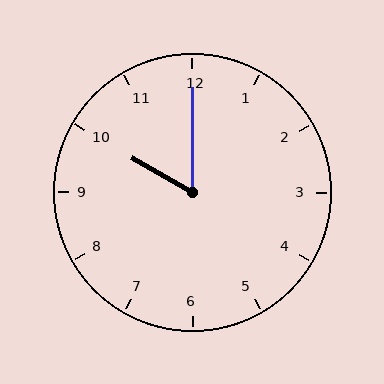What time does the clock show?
10:00.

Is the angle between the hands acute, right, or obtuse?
It is acute.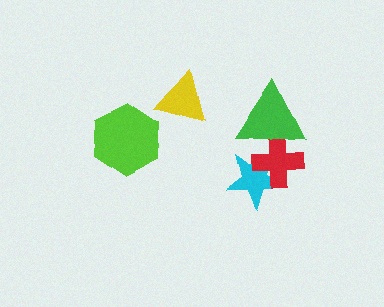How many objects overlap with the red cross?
2 objects overlap with the red cross.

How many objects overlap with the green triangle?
2 objects overlap with the green triangle.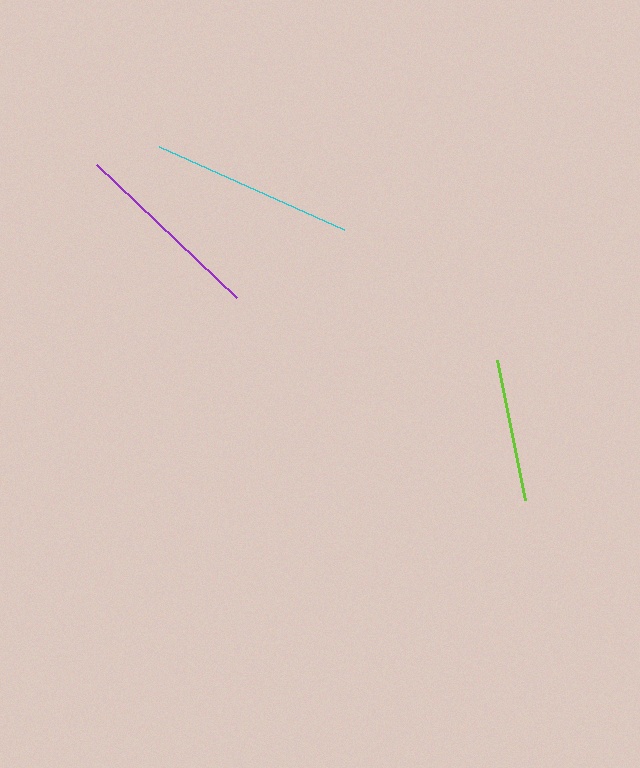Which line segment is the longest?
The cyan line is the longest at approximately 203 pixels.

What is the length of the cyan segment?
The cyan segment is approximately 203 pixels long.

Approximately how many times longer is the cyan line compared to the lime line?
The cyan line is approximately 1.4 times the length of the lime line.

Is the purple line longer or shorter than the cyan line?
The cyan line is longer than the purple line.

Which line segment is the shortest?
The lime line is the shortest at approximately 143 pixels.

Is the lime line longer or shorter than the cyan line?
The cyan line is longer than the lime line.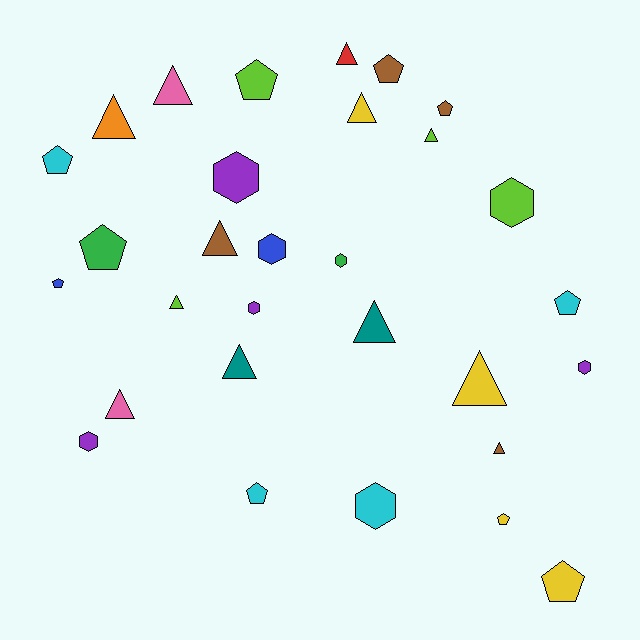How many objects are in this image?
There are 30 objects.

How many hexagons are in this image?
There are 8 hexagons.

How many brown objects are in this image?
There are 4 brown objects.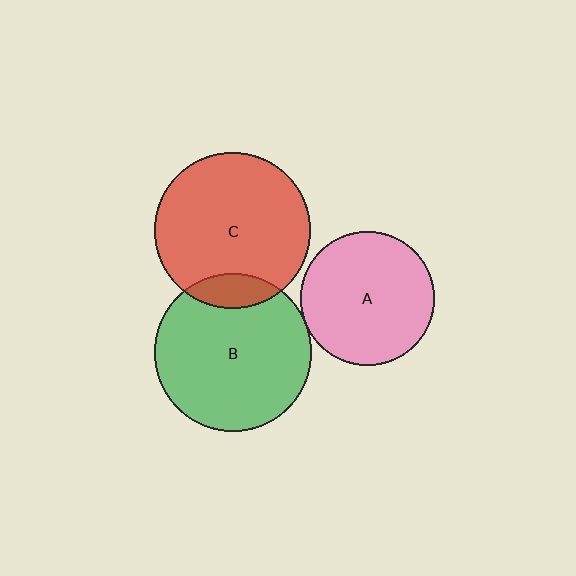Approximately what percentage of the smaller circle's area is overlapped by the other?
Approximately 5%.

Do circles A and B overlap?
Yes.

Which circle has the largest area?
Circle B (green).